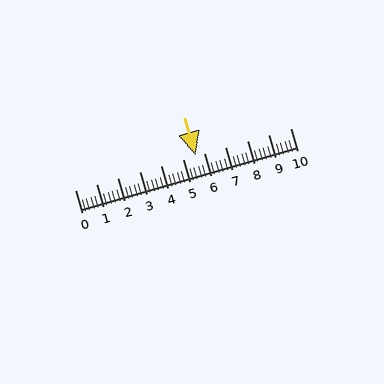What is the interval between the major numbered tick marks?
The major tick marks are spaced 1 units apart.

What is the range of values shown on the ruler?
The ruler shows values from 0 to 10.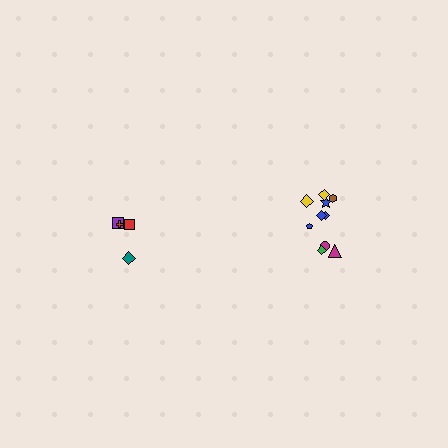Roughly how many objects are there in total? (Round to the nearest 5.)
Roughly 15 objects in total.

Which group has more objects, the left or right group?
The right group.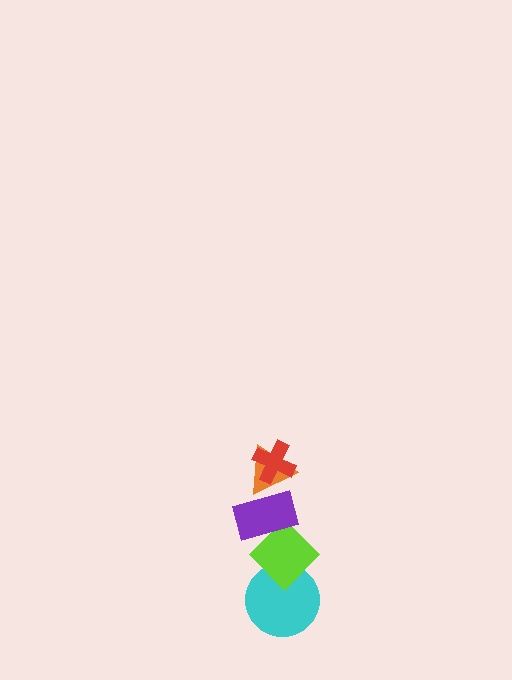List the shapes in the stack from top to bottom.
From top to bottom: the red cross, the orange triangle, the purple rectangle, the lime diamond, the cyan circle.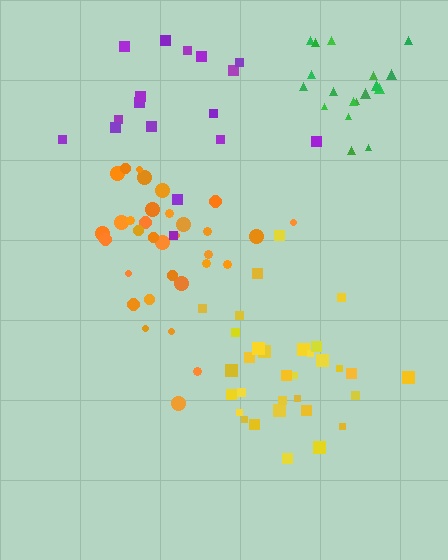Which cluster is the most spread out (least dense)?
Purple.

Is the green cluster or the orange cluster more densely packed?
Orange.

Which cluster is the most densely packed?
Orange.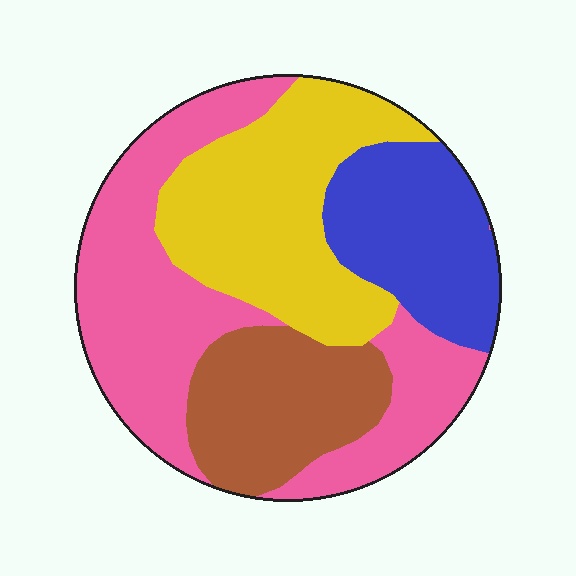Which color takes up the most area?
Pink, at roughly 35%.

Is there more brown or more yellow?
Yellow.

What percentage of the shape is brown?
Brown takes up about one sixth (1/6) of the shape.